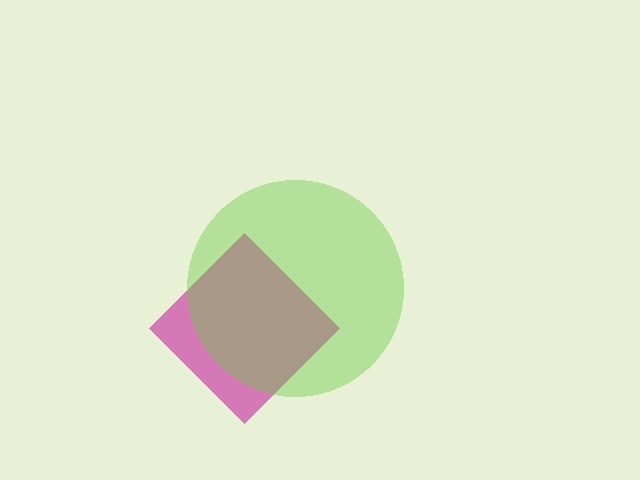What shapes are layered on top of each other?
The layered shapes are: a magenta diamond, a lime circle.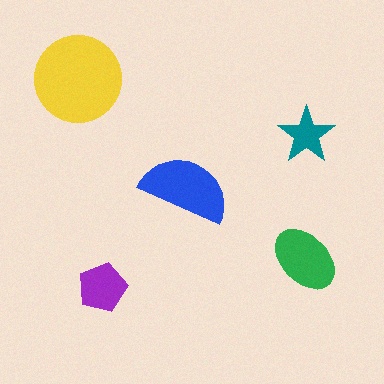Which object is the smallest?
The teal star.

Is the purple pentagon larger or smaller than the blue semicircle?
Smaller.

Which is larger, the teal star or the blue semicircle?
The blue semicircle.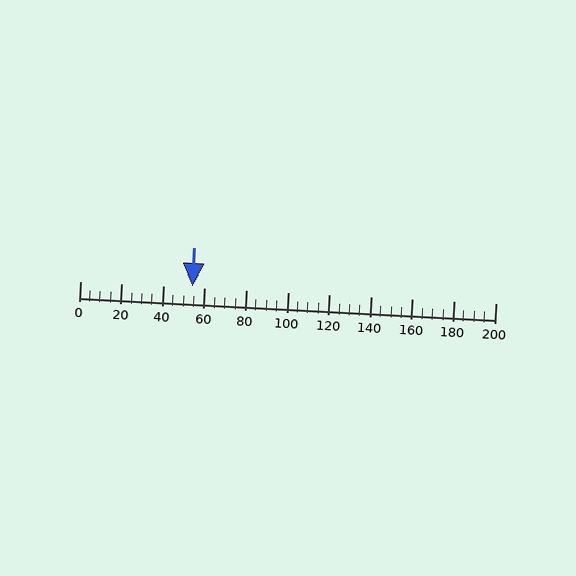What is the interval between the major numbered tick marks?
The major tick marks are spaced 20 units apart.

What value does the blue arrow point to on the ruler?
The blue arrow points to approximately 54.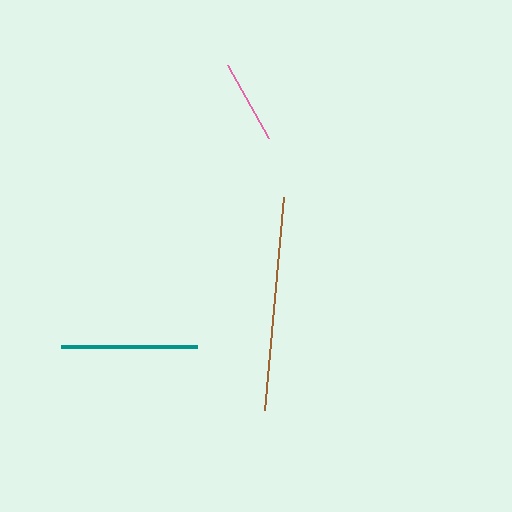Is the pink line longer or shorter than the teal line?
The teal line is longer than the pink line.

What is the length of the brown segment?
The brown segment is approximately 213 pixels long.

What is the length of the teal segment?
The teal segment is approximately 136 pixels long.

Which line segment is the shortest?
The pink line is the shortest at approximately 83 pixels.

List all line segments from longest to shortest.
From longest to shortest: brown, teal, pink.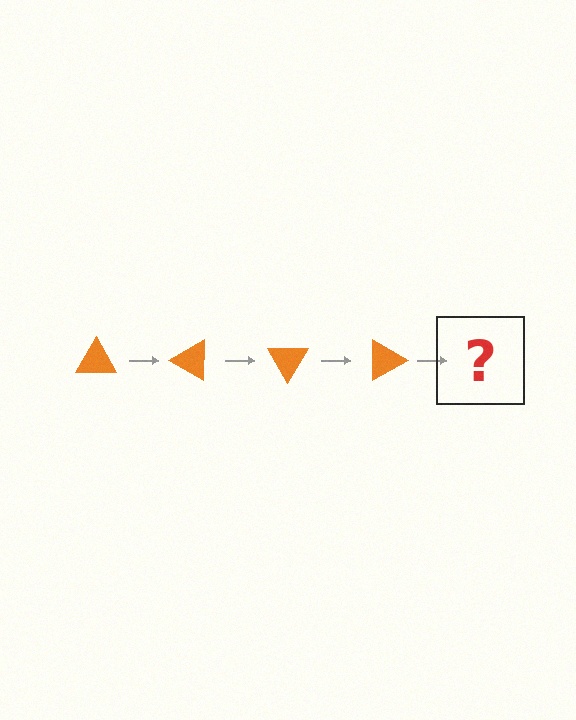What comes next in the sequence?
The next element should be an orange triangle rotated 120 degrees.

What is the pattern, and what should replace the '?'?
The pattern is that the triangle rotates 30 degrees each step. The '?' should be an orange triangle rotated 120 degrees.